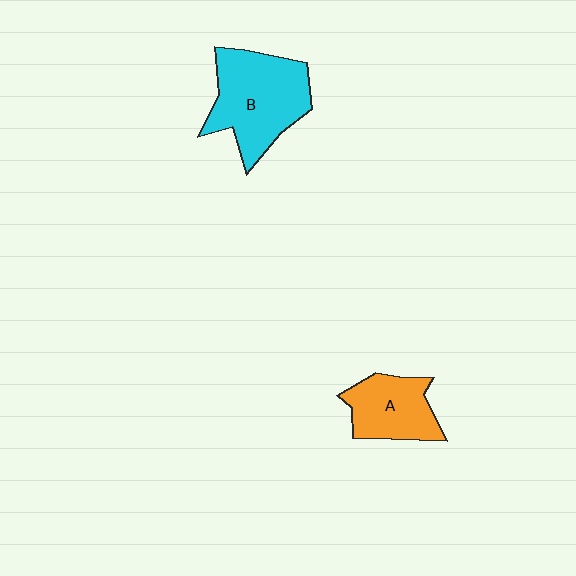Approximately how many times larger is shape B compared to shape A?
Approximately 1.6 times.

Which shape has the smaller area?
Shape A (orange).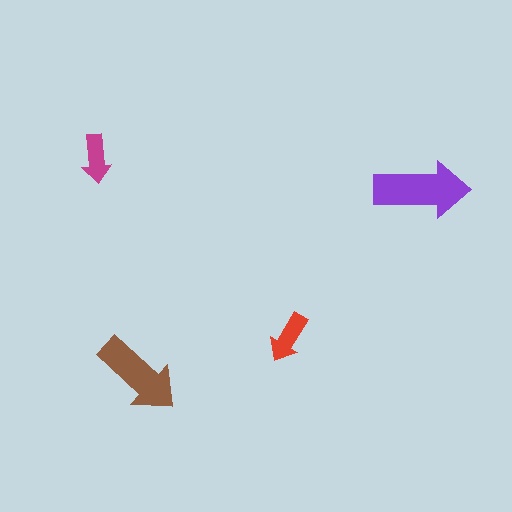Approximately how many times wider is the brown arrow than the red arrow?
About 1.5 times wider.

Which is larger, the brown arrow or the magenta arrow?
The brown one.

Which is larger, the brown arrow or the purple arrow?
The purple one.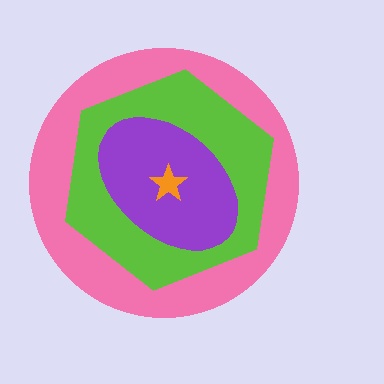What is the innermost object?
The orange star.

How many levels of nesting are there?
4.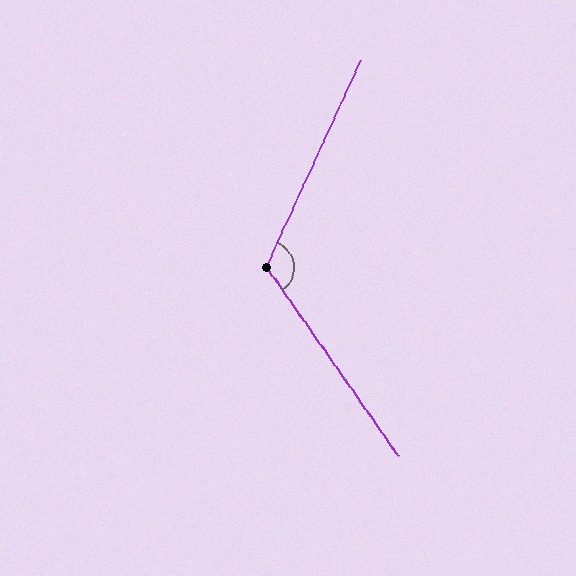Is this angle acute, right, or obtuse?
It is obtuse.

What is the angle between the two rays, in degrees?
Approximately 121 degrees.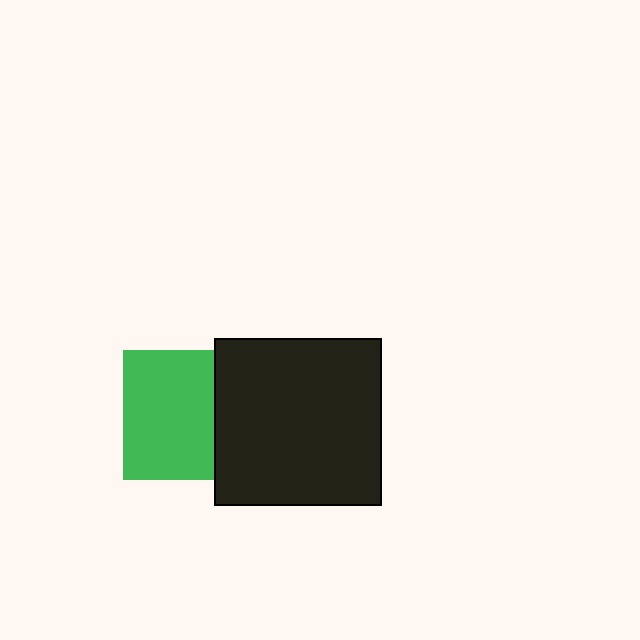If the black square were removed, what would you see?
You would see the complete green square.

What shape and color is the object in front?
The object in front is a black square.